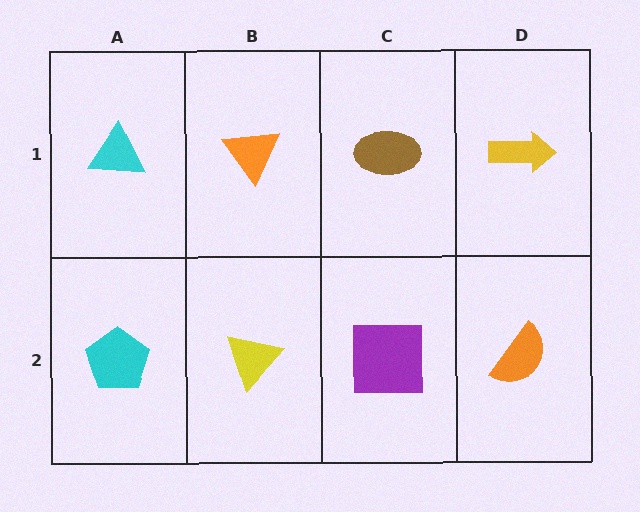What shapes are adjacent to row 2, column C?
A brown ellipse (row 1, column C), a yellow triangle (row 2, column B), an orange semicircle (row 2, column D).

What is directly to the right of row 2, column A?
A yellow triangle.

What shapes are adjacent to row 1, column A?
A cyan pentagon (row 2, column A), an orange triangle (row 1, column B).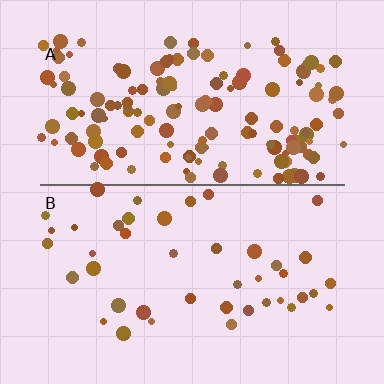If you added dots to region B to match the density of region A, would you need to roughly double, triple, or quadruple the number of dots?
Approximately triple.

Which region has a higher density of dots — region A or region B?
A (the top).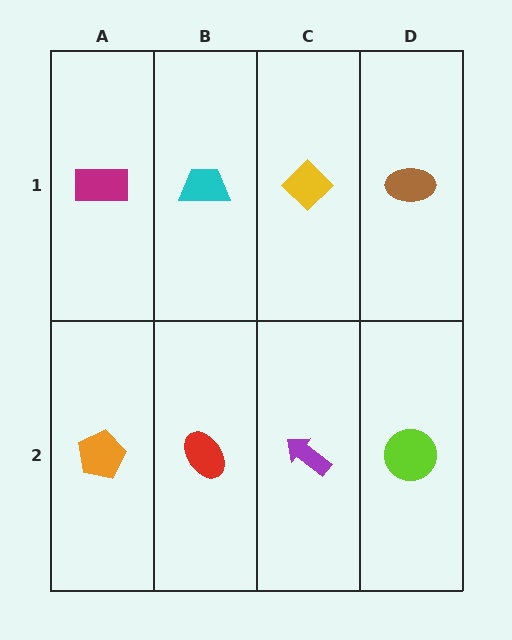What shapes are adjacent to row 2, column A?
A magenta rectangle (row 1, column A), a red ellipse (row 2, column B).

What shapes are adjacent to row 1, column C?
A purple arrow (row 2, column C), a cyan trapezoid (row 1, column B), a brown ellipse (row 1, column D).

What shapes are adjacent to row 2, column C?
A yellow diamond (row 1, column C), a red ellipse (row 2, column B), a lime circle (row 2, column D).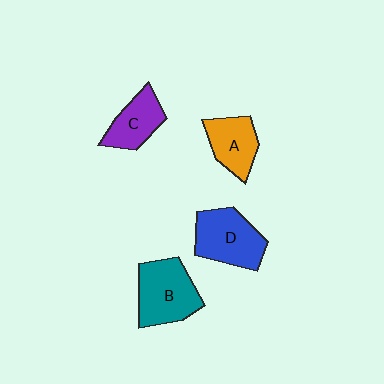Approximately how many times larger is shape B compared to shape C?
Approximately 1.5 times.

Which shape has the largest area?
Shape B (teal).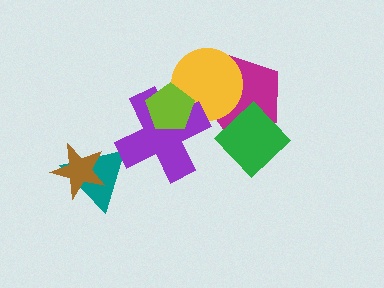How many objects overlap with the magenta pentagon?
2 objects overlap with the magenta pentagon.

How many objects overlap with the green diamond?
1 object overlaps with the green diamond.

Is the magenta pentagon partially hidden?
Yes, it is partially covered by another shape.